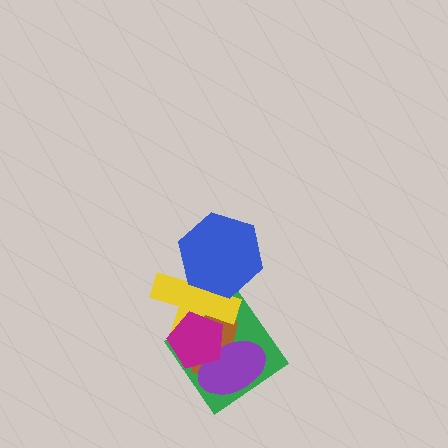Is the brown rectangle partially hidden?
Yes, it is partially covered by another shape.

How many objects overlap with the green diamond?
4 objects overlap with the green diamond.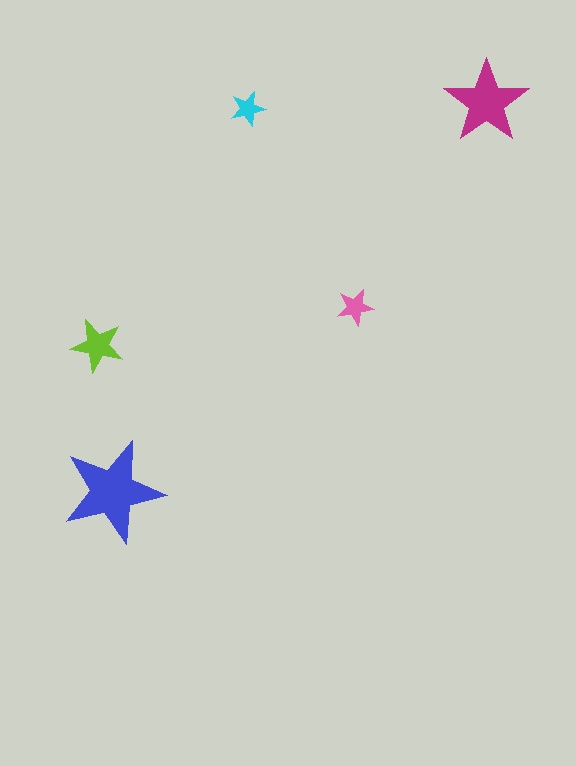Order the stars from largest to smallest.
the blue one, the magenta one, the lime one, the pink one, the cyan one.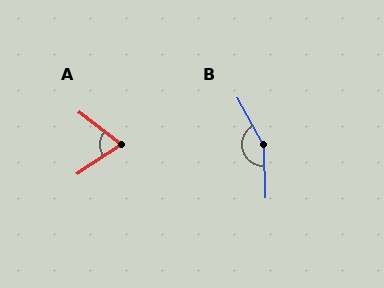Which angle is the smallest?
A, at approximately 70 degrees.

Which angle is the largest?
B, at approximately 154 degrees.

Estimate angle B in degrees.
Approximately 154 degrees.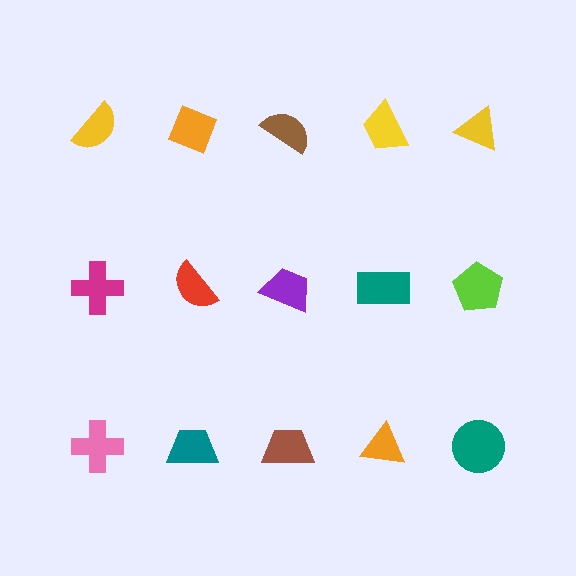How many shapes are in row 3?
5 shapes.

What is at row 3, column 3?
A brown trapezoid.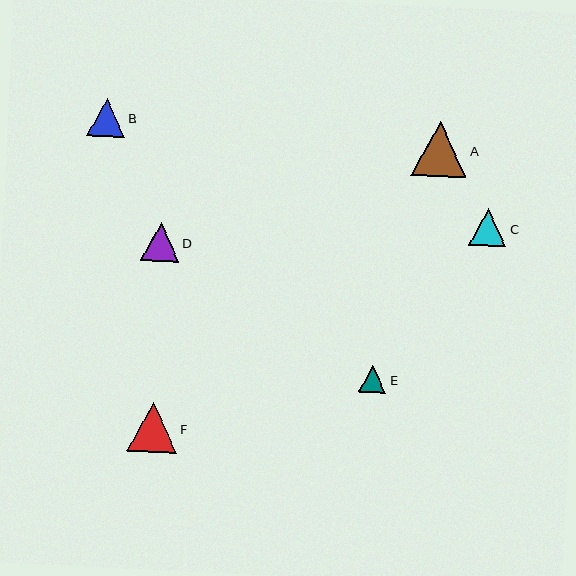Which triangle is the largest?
Triangle A is the largest with a size of approximately 54 pixels.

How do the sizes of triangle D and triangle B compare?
Triangle D and triangle B are approximately the same size.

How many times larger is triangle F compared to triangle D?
Triangle F is approximately 1.3 times the size of triangle D.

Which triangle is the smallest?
Triangle E is the smallest with a size of approximately 27 pixels.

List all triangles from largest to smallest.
From largest to smallest: A, F, D, B, C, E.